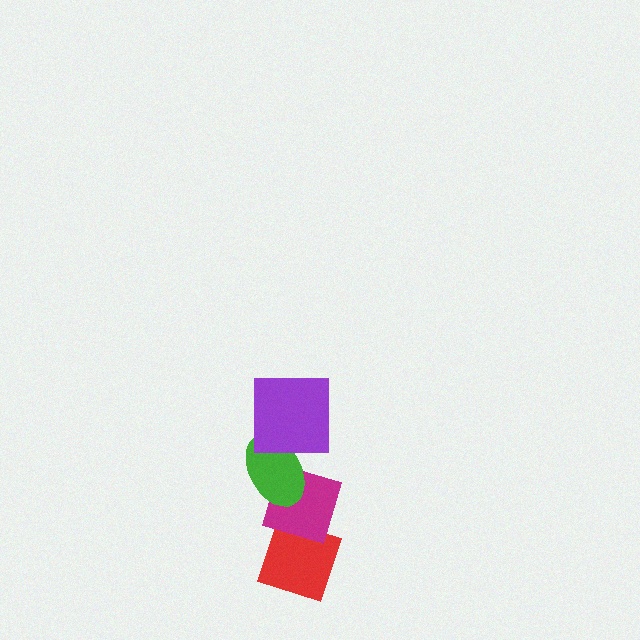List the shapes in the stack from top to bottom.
From top to bottom: the purple square, the green ellipse, the magenta diamond, the red diamond.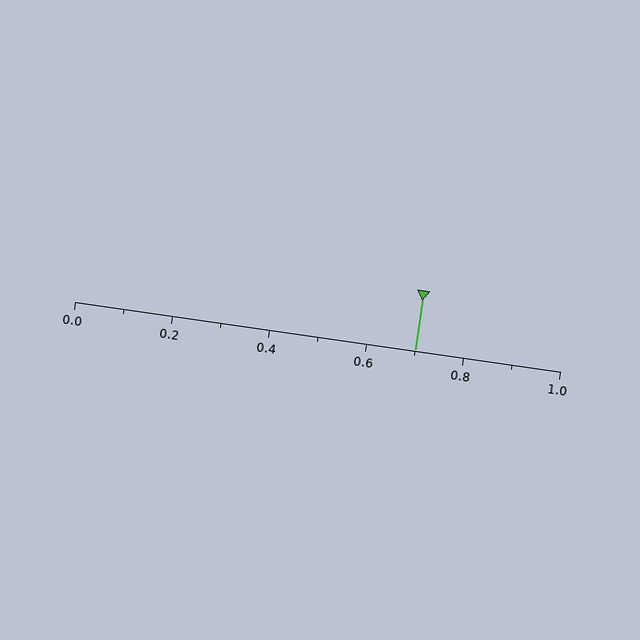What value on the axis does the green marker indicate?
The marker indicates approximately 0.7.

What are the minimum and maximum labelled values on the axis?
The axis runs from 0.0 to 1.0.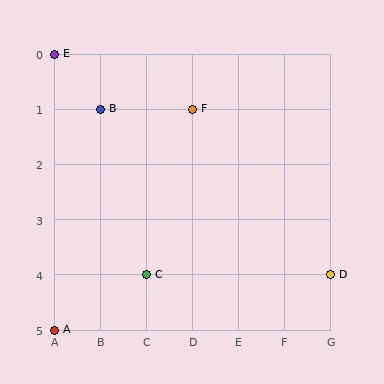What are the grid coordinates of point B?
Point B is at grid coordinates (B, 1).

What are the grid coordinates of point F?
Point F is at grid coordinates (D, 1).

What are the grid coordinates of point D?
Point D is at grid coordinates (G, 4).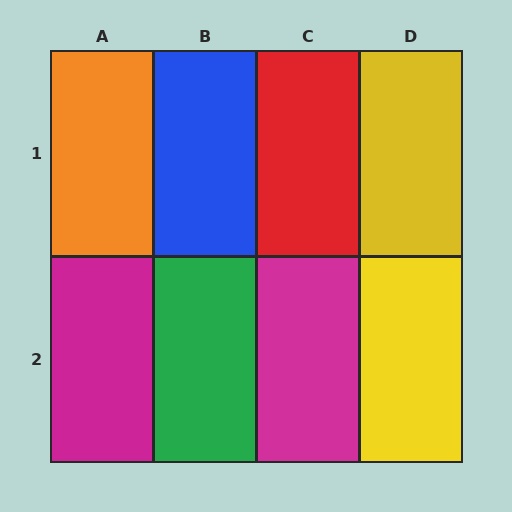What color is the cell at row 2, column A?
Magenta.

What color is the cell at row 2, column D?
Yellow.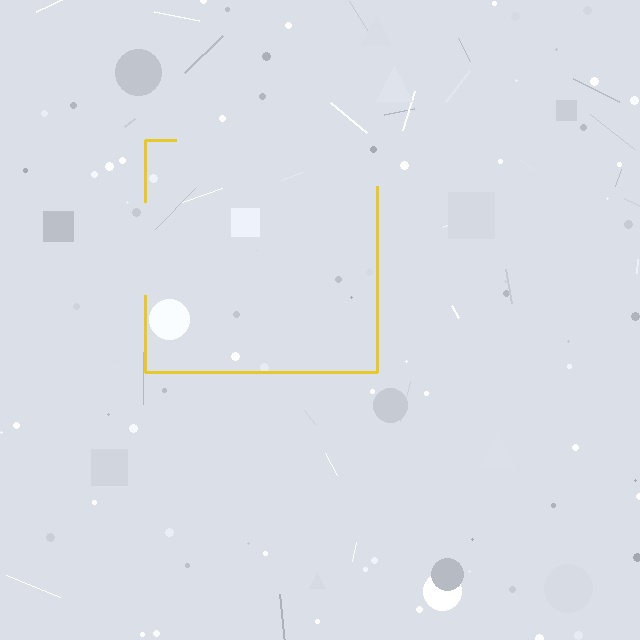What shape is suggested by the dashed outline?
The dashed outline suggests a square.